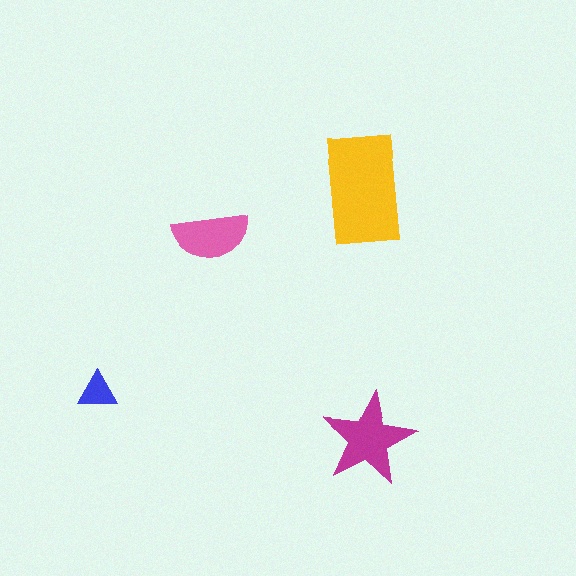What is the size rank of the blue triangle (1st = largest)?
4th.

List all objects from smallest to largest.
The blue triangle, the pink semicircle, the magenta star, the yellow rectangle.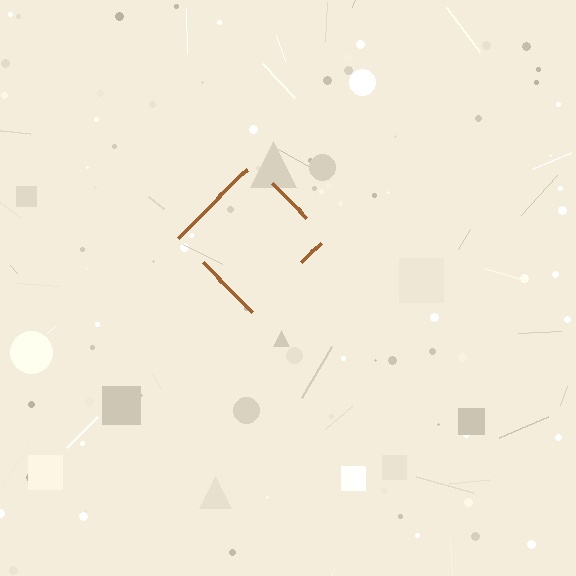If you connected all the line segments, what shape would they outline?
They would outline a diamond.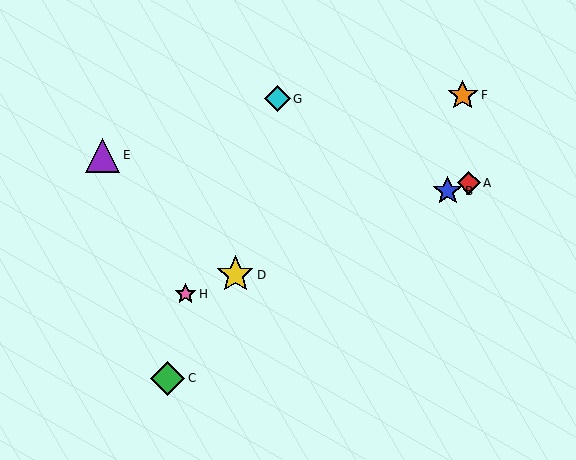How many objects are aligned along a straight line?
4 objects (A, B, D, H) are aligned along a straight line.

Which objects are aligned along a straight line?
Objects A, B, D, H are aligned along a straight line.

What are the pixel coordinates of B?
Object B is at (448, 191).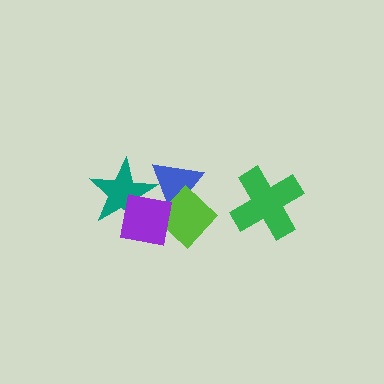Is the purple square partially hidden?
No, no other shape covers it.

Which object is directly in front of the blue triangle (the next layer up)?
The lime diamond is directly in front of the blue triangle.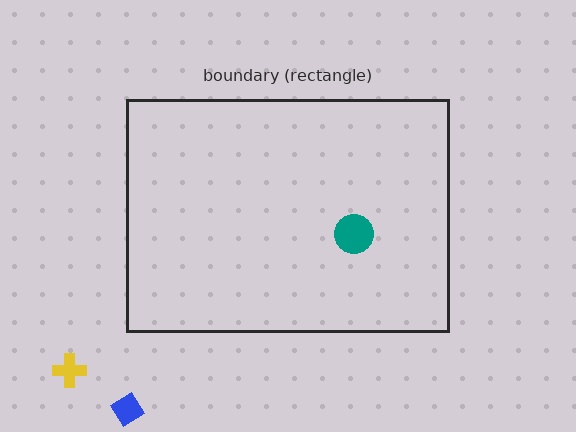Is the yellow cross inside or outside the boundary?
Outside.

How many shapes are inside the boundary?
1 inside, 2 outside.